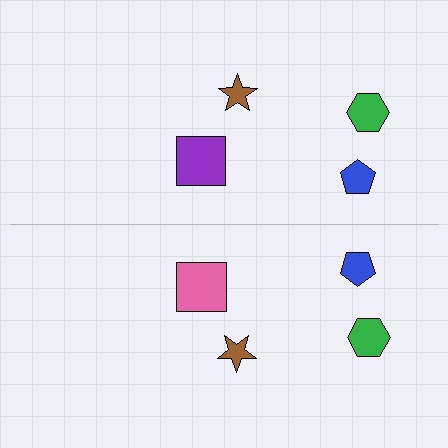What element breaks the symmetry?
The pink square on the bottom side breaks the symmetry — its mirror counterpart is purple.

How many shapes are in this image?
There are 8 shapes in this image.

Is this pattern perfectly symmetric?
No, the pattern is not perfectly symmetric. The pink square on the bottom side breaks the symmetry — its mirror counterpart is purple.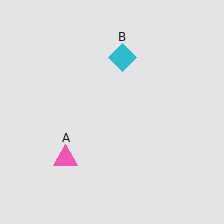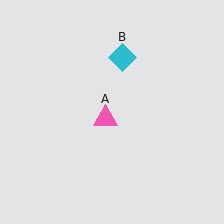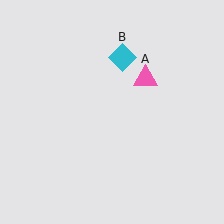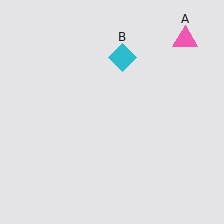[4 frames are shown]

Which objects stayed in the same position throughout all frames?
Cyan diamond (object B) remained stationary.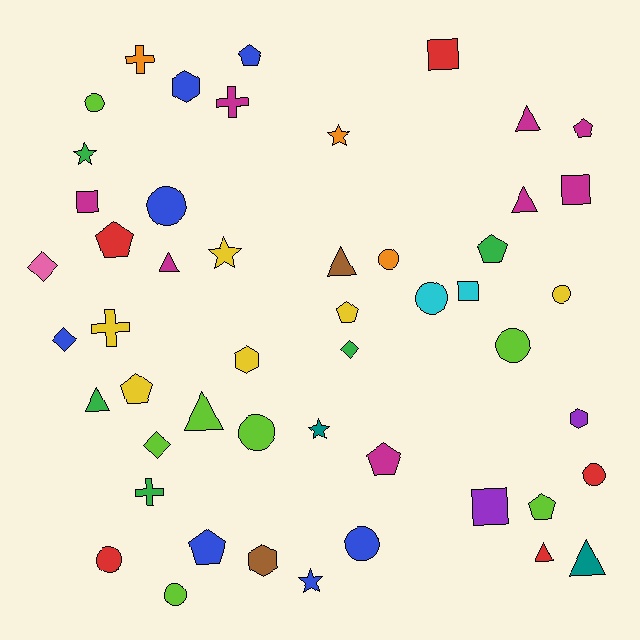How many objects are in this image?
There are 50 objects.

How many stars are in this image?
There are 5 stars.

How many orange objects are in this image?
There are 3 orange objects.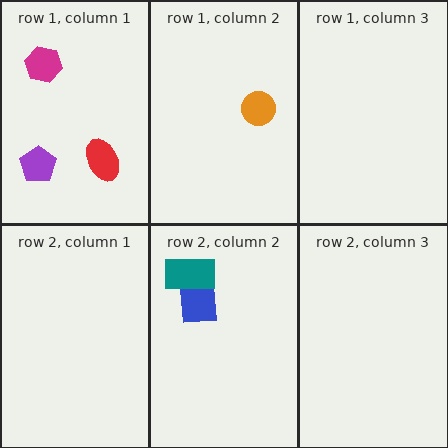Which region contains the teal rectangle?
The row 2, column 2 region.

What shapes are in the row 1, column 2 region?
The orange circle.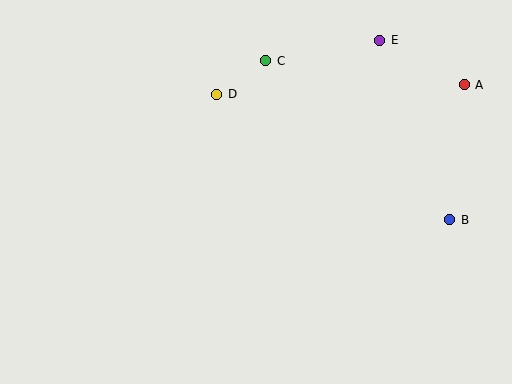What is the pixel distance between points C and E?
The distance between C and E is 115 pixels.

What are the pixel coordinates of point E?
Point E is at (380, 40).